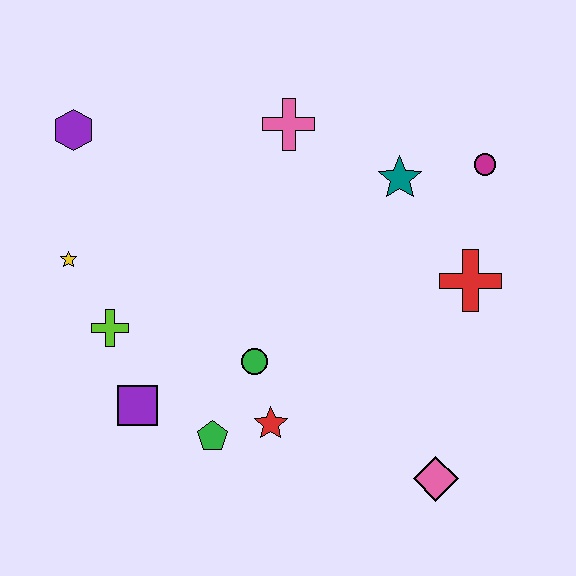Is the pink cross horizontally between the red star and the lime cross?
No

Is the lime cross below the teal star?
Yes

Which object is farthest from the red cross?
The purple hexagon is farthest from the red cross.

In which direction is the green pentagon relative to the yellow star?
The green pentagon is below the yellow star.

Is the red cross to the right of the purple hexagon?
Yes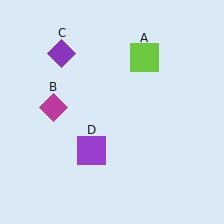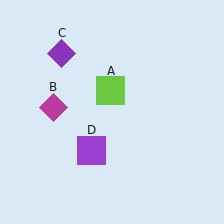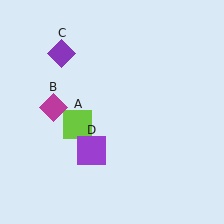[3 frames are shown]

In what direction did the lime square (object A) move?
The lime square (object A) moved down and to the left.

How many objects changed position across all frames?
1 object changed position: lime square (object A).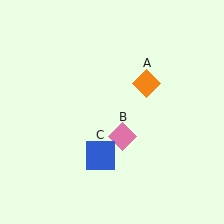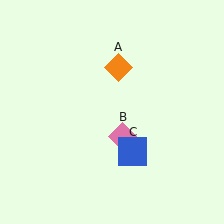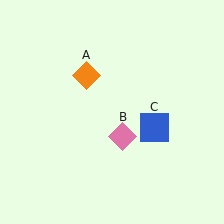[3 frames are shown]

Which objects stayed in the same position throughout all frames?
Pink diamond (object B) remained stationary.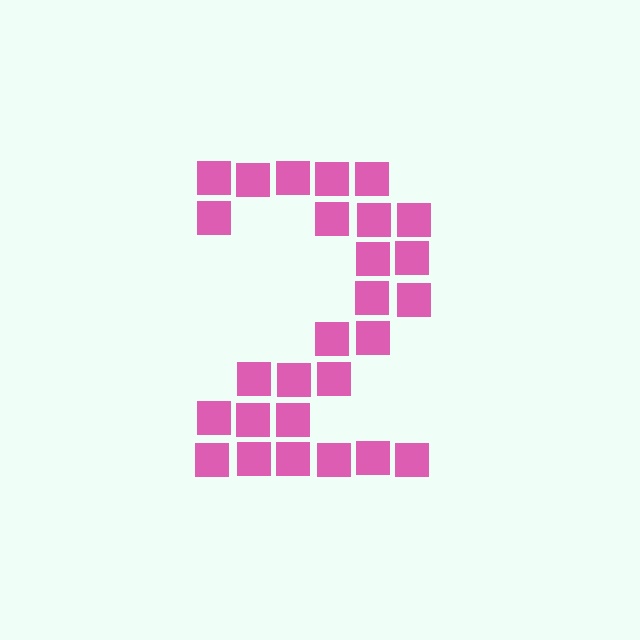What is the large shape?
The large shape is the digit 2.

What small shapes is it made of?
It is made of small squares.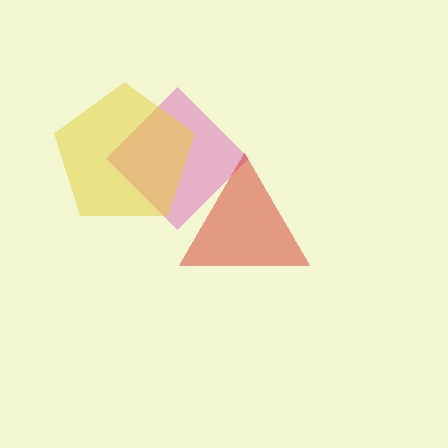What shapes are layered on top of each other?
The layered shapes are: a pink diamond, a yellow pentagon, a red triangle.